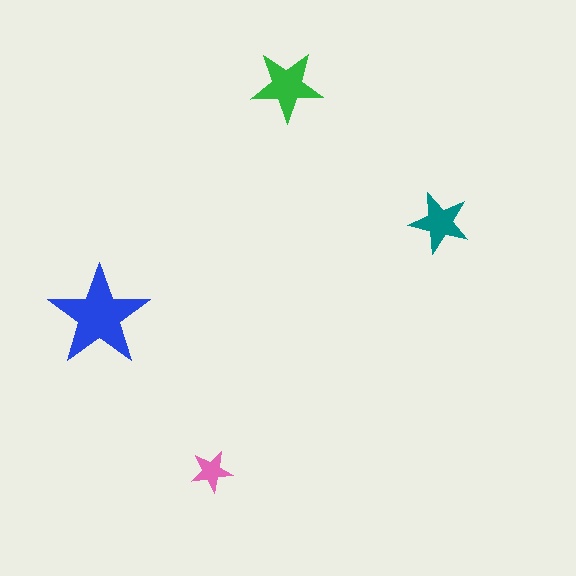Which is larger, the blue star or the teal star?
The blue one.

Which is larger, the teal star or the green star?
The green one.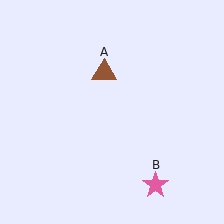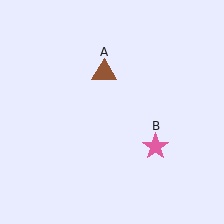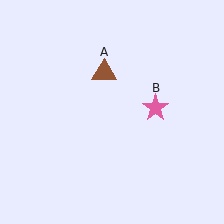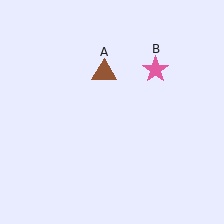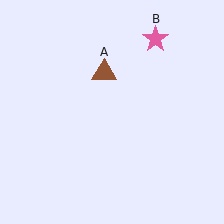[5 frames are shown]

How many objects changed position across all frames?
1 object changed position: pink star (object B).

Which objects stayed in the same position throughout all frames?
Brown triangle (object A) remained stationary.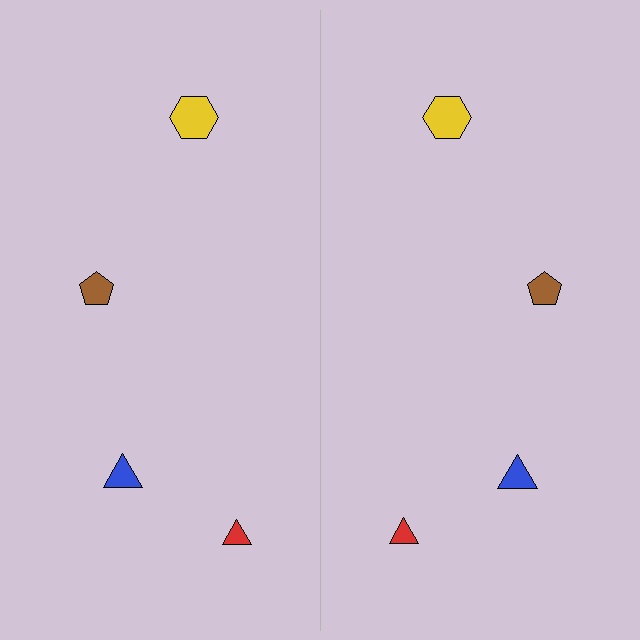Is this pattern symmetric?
Yes, this pattern has bilateral (reflection) symmetry.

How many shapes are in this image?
There are 8 shapes in this image.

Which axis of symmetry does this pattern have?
The pattern has a vertical axis of symmetry running through the center of the image.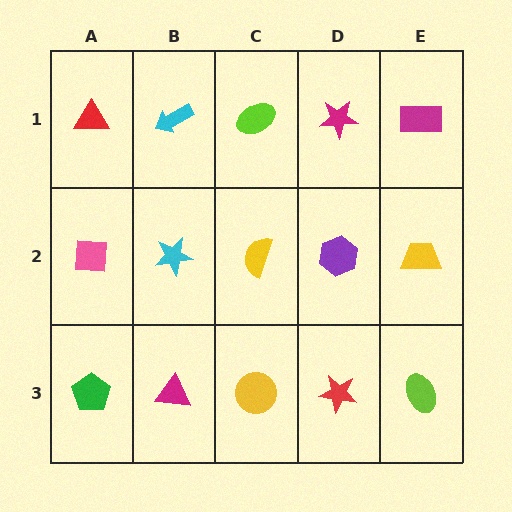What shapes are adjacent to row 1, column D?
A purple hexagon (row 2, column D), a lime ellipse (row 1, column C), a magenta rectangle (row 1, column E).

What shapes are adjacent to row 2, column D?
A magenta star (row 1, column D), a red star (row 3, column D), a yellow semicircle (row 2, column C), a yellow trapezoid (row 2, column E).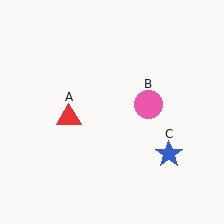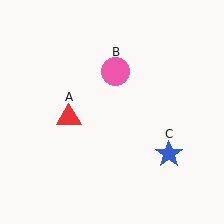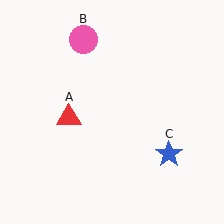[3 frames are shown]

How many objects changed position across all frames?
1 object changed position: pink circle (object B).